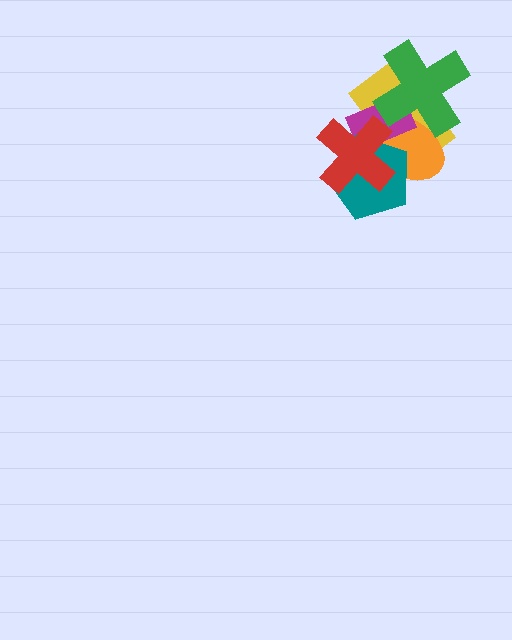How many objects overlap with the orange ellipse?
5 objects overlap with the orange ellipse.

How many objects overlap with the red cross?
4 objects overlap with the red cross.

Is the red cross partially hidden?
No, no other shape covers it.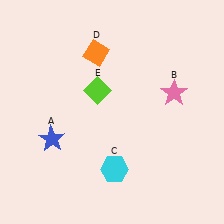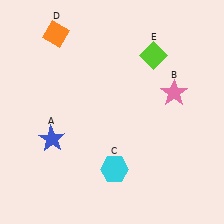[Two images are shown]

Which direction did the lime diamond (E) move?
The lime diamond (E) moved right.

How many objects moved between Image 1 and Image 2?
2 objects moved between the two images.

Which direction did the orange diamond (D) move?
The orange diamond (D) moved left.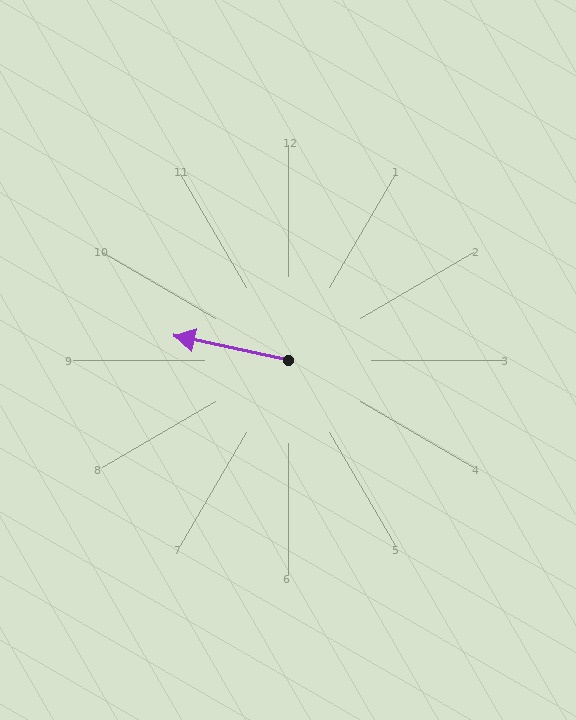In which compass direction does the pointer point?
West.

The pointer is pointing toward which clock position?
Roughly 9 o'clock.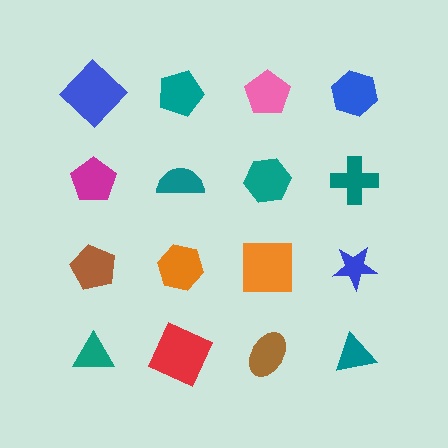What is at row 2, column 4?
A teal cross.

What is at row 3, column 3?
An orange square.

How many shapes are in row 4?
4 shapes.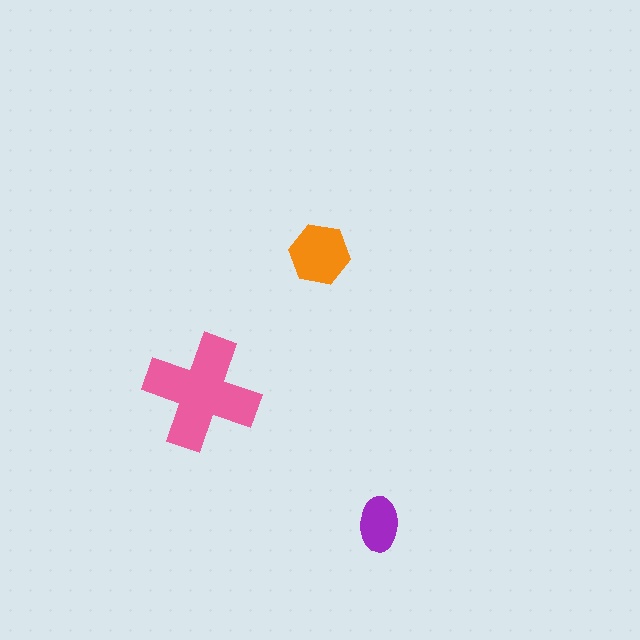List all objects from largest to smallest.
The pink cross, the orange hexagon, the purple ellipse.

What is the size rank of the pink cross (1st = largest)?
1st.